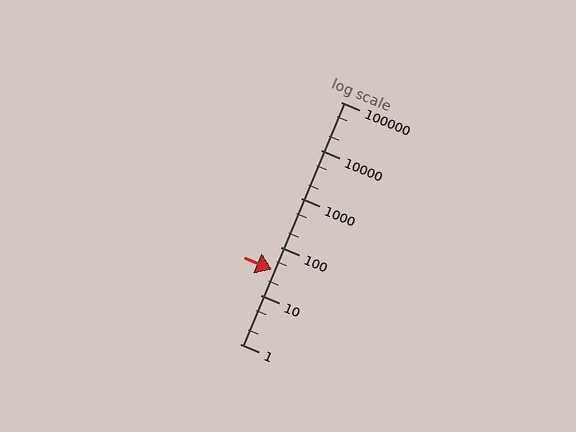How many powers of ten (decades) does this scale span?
The scale spans 5 decades, from 1 to 100000.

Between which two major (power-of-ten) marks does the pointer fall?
The pointer is between 10 and 100.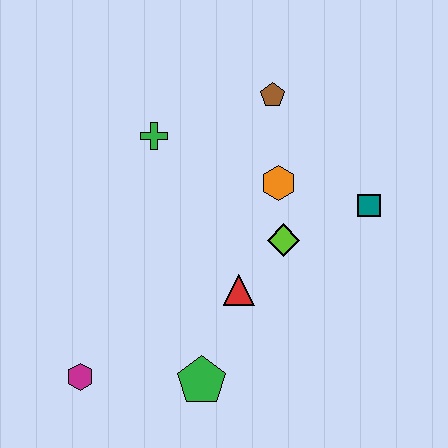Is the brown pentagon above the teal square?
Yes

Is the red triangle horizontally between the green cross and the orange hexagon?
Yes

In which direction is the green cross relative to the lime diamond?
The green cross is to the left of the lime diamond.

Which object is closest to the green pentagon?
The red triangle is closest to the green pentagon.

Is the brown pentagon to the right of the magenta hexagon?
Yes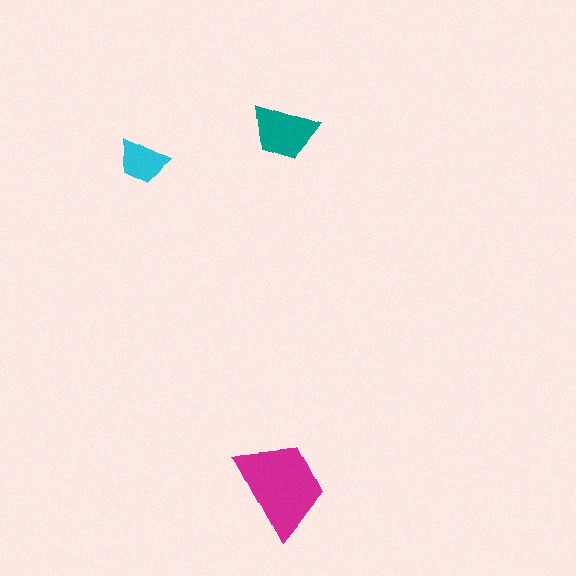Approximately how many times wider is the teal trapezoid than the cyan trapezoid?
About 1.5 times wider.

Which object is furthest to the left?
The cyan trapezoid is leftmost.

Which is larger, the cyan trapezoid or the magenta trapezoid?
The magenta one.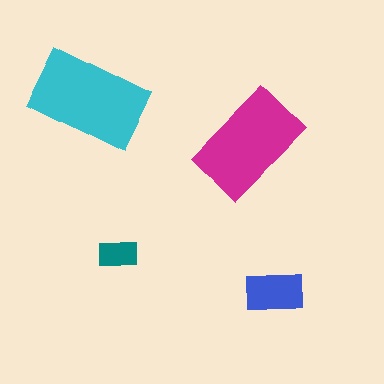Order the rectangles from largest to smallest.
the cyan one, the magenta one, the blue one, the teal one.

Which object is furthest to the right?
The blue rectangle is rightmost.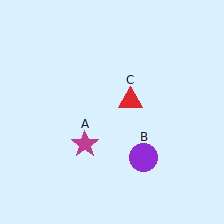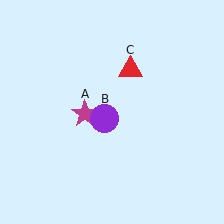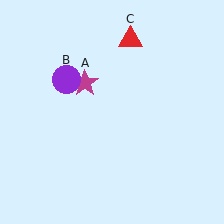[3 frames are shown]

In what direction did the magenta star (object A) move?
The magenta star (object A) moved up.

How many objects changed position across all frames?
3 objects changed position: magenta star (object A), purple circle (object B), red triangle (object C).